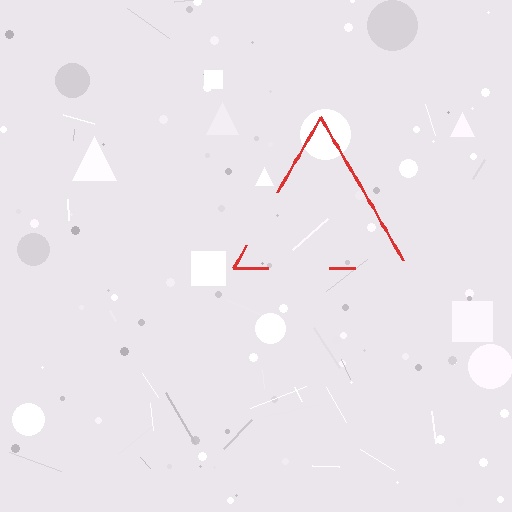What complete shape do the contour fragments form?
The contour fragments form a triangle.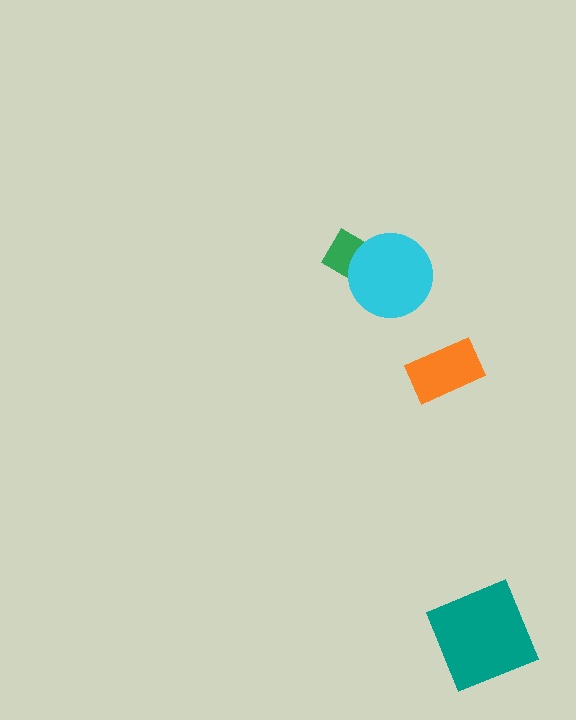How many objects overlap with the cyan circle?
1 object overlaps with the cyan circle.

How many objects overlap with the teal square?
0 objects overlap with the teal square.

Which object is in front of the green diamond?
The cyan circle is in front of the green diamond.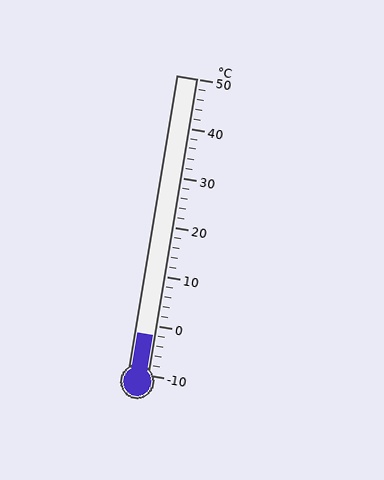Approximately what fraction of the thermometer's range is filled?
The thermometer is filled to approximately 15% of its range.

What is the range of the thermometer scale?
The thermometer scale ranges from -10°C to 50°C.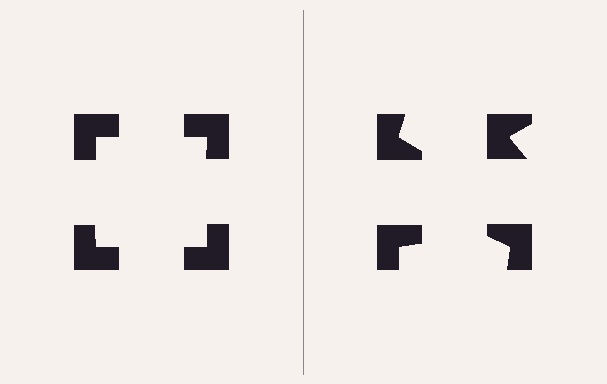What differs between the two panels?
The notched squares are positioned identically on both sides; only the wedge orientations differ. On the left they align to a square; on the right they are misaligned.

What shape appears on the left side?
An illusory square.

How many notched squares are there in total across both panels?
8 — 4 on each side.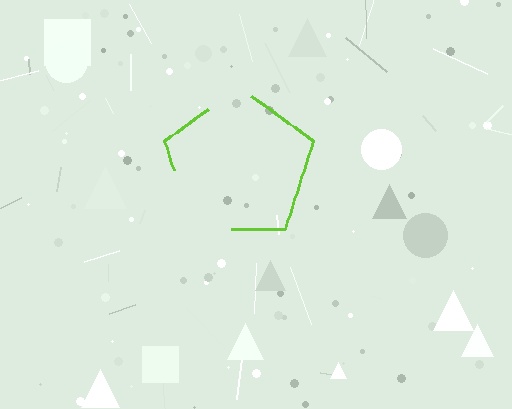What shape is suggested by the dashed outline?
The dashed outline suggests a pentagon.